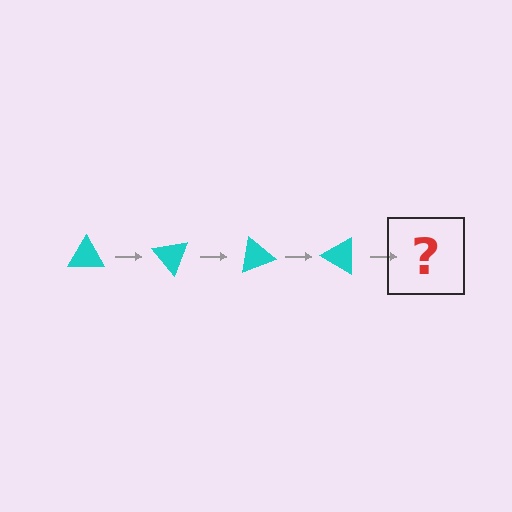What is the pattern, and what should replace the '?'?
The pattern is that the triangle rotates 50 degrees each step. The '?' should be a cyan triangle rotated 200 degrees.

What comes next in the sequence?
The next element should be a cyan triangle rotated 200 degrees.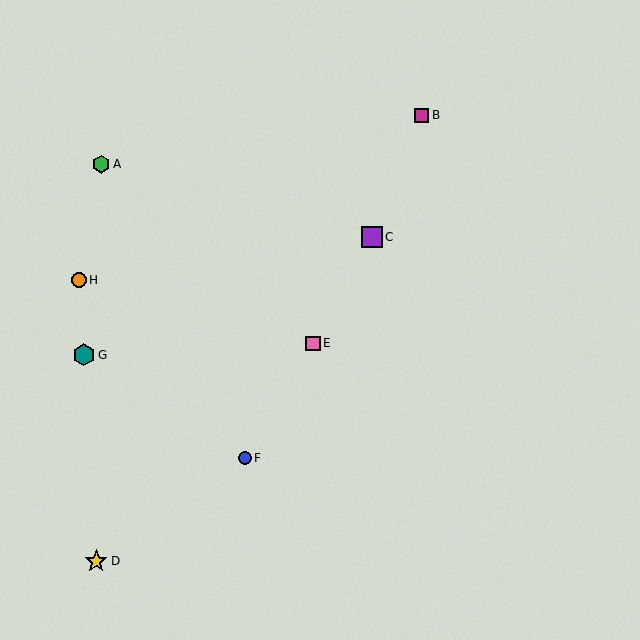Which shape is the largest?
The yellow star (labeled D) is the largest.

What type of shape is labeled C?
Shape C is a purple square.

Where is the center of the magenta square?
The center of the magenta square is at (422, 115).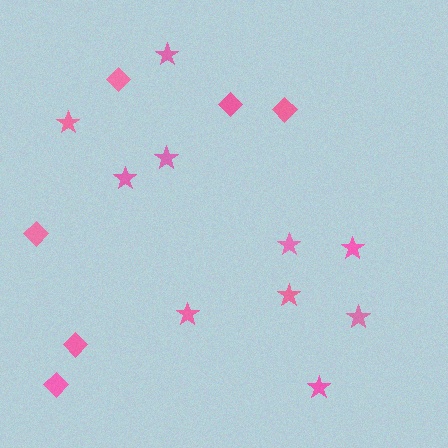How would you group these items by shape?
There are 2 groups: one group of diamonds (6) and one group of stars (10).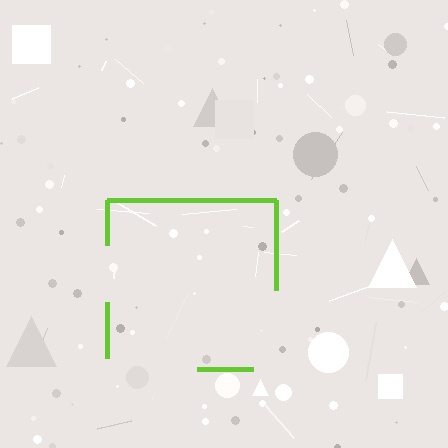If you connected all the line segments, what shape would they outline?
They would outline a square.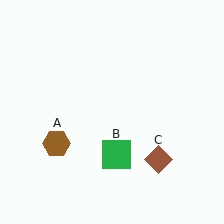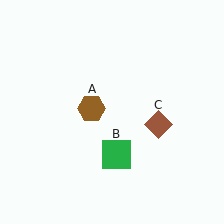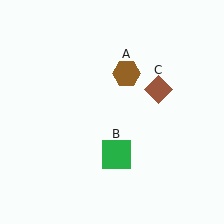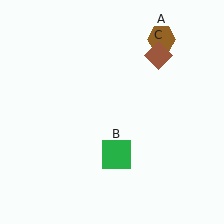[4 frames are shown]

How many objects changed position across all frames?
2 objects changed position: brown hexagon (object A), brown diamond (object C).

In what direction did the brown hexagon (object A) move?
The brown hexagon (object A) moved up and to the right.